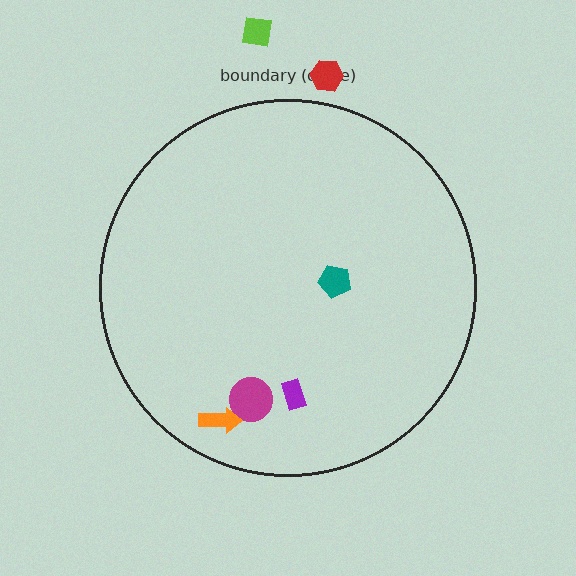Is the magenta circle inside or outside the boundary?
Inside.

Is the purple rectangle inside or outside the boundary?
Inside.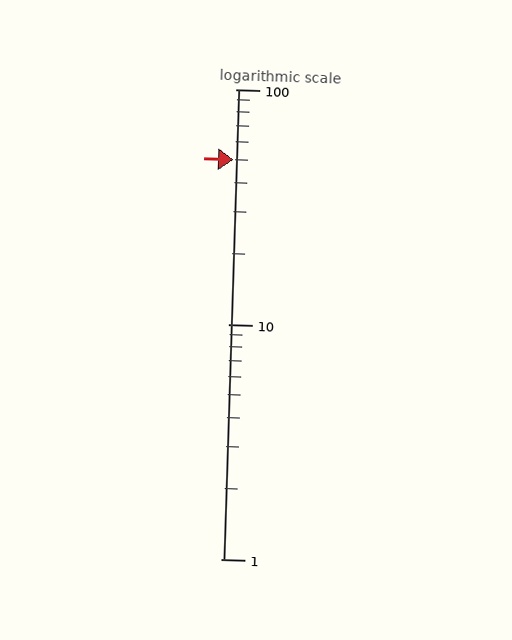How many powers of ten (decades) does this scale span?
The scale spans 2 decades, from 1 to 100.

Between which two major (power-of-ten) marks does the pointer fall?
The pointer is between 10 and 100.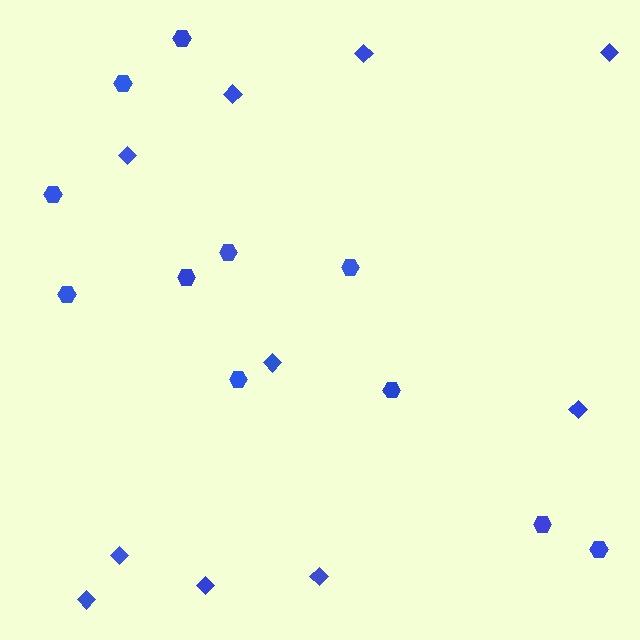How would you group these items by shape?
There are 2 groups: one group of hexagons (11) and one group of diamonds (10).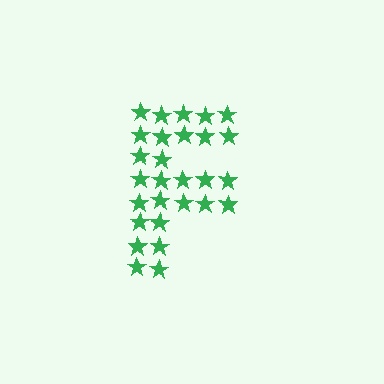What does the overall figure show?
The overall figure shows the letter F.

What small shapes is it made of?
It is made of small stars.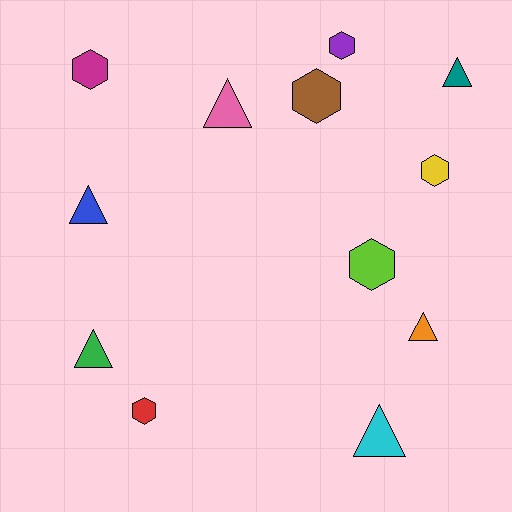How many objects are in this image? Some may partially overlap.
There are 12 objects.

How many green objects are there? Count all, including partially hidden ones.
There is 1 green object.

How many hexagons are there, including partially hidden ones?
There are 6 hexagons.